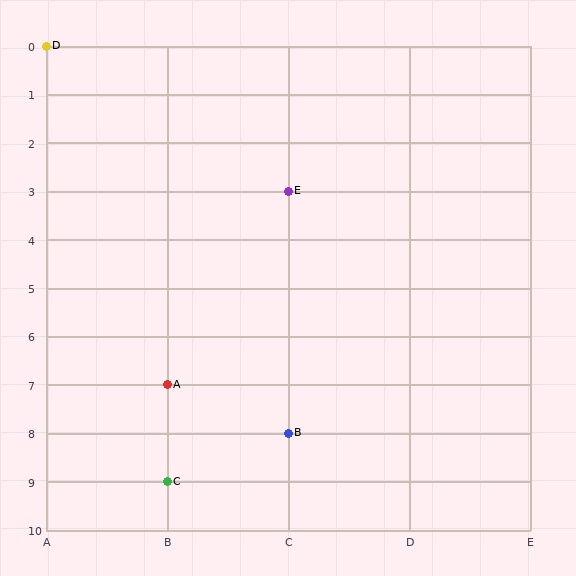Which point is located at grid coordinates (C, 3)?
Point E is at (C, 3).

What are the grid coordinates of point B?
Point B is at grid coordinates (C, 8).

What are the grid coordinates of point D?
Point D is at grid coordinates (A, 0).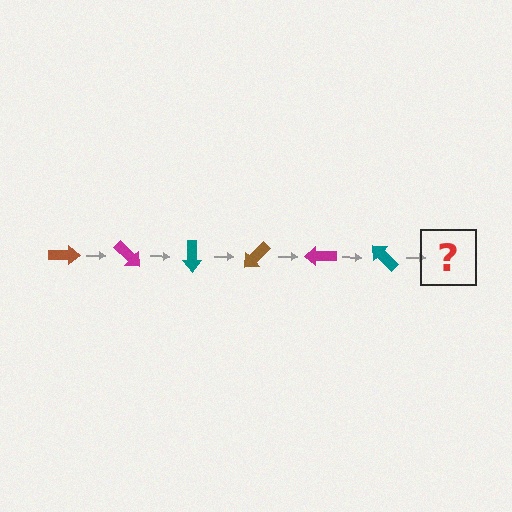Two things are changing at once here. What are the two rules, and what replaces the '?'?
The two rules are that it rotates 45 degrees each step and the color cycles through brown, magenta, and teal. The '?' should be a brown arrow, rotated 270 degrees from the start.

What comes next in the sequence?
The next element should be a brown arrow, rotated 270 degrees from the start.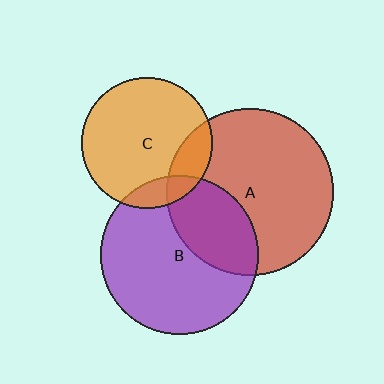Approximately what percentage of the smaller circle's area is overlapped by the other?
Approximately 15%.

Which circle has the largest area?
Circle A (red).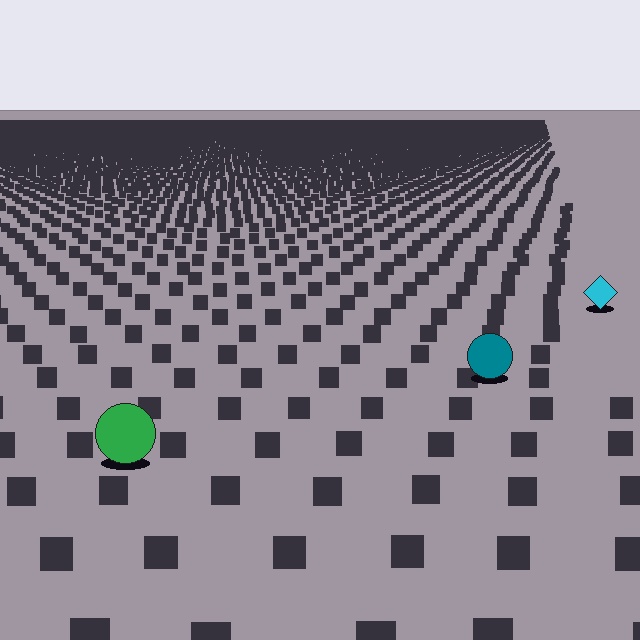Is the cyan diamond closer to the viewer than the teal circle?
No. The teal circle is closer — you can tell from the texture gradient: the ground texture is coarser near it.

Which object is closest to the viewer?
The green circle is closest. The texture marks near it are larger and more spread out.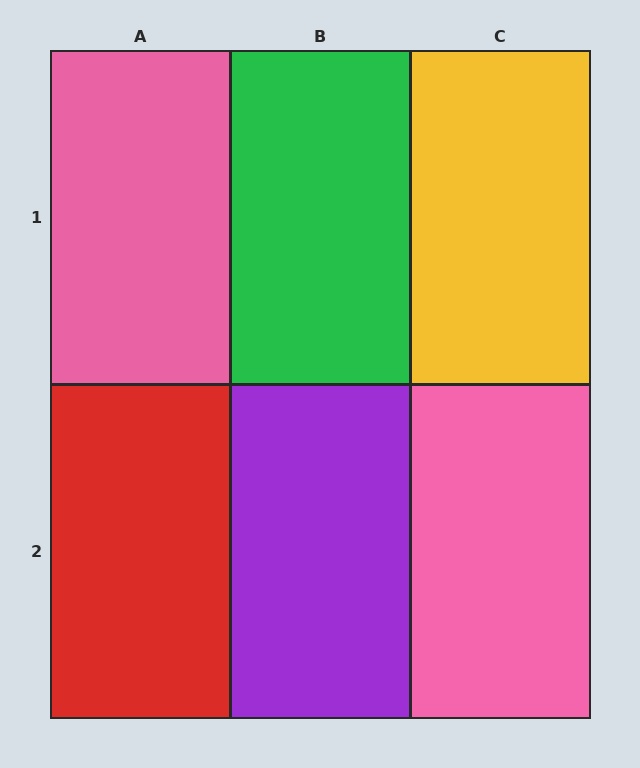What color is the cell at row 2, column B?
Purple.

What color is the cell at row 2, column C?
Pink.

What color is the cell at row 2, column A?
Red.